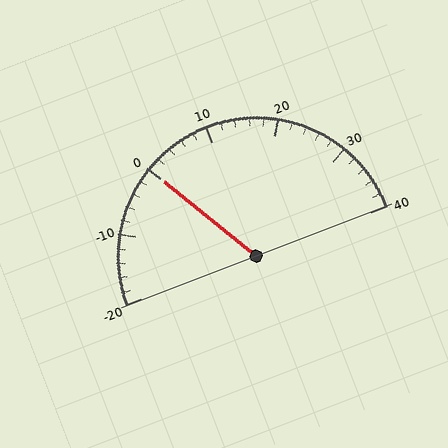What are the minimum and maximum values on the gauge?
The gauge ranges from -20 to 40.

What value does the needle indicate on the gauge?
The needle indicates approximately 0.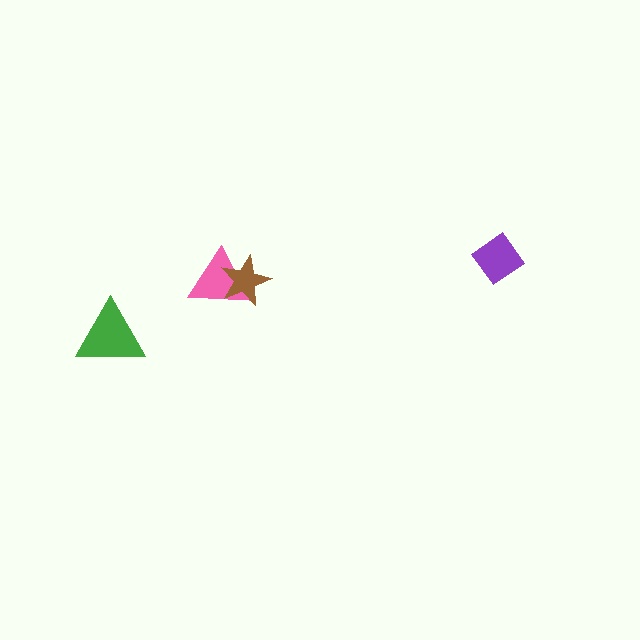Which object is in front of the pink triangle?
The brown star is in front of the pink triangle.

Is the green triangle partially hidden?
No, no other shape covers it.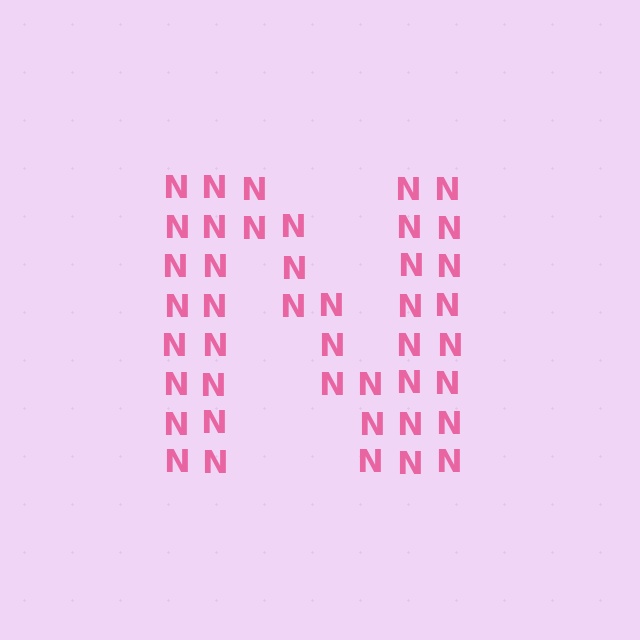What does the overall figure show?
The overall figure shows the letter N.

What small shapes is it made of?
It is made of small letter N's.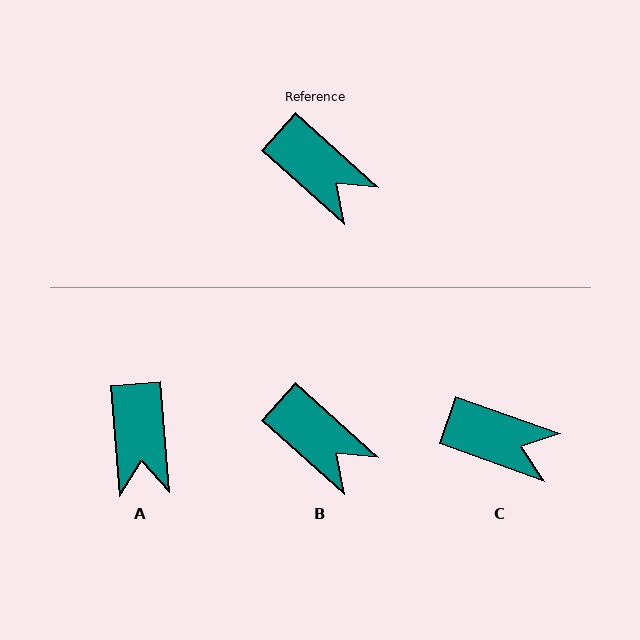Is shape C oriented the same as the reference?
No, it is off by about 22 degrees.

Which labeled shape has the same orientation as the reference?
B.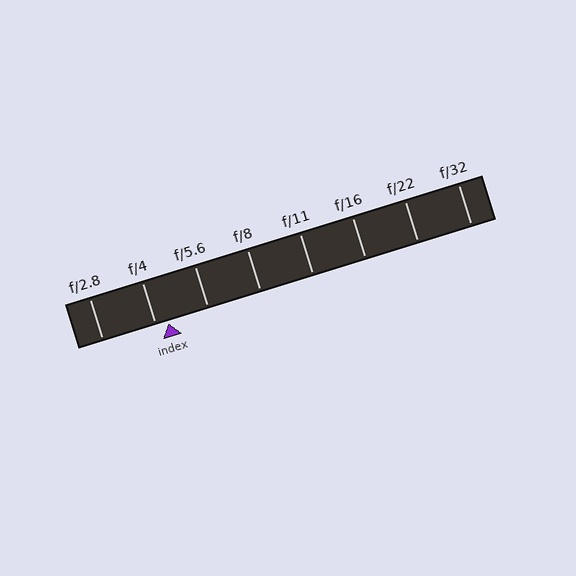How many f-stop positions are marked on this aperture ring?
There are 8 f-stop positions marked.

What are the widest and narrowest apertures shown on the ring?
The widest aperture shown is f/2.8 and the narrowest is f/32.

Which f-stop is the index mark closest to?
The index mark is closest to f/4.